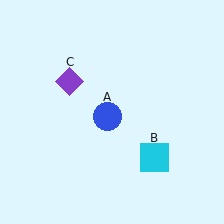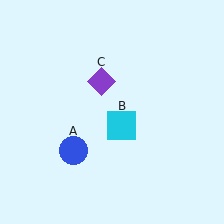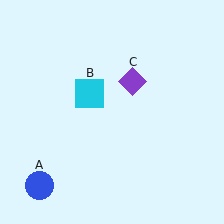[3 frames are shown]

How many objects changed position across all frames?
3 objects changed position: blue circle (object A), cyan square (object B), purple diamond (object C).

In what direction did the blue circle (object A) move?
The blue circle (object A) moved down and to the left.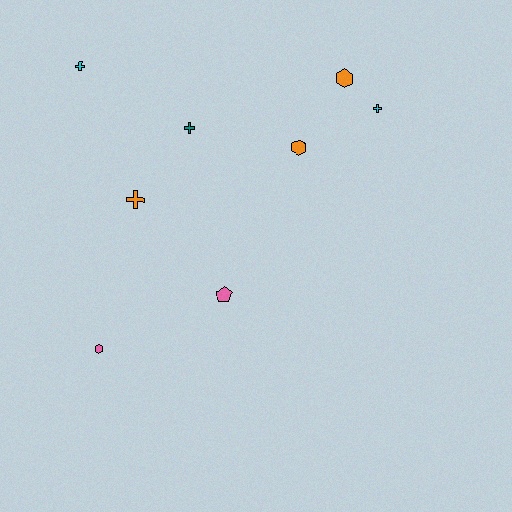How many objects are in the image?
There are 8 objects.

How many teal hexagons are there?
There are no teal hexagons.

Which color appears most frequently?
Orange, with 3 objects.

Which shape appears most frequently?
Cross, with 4 objects.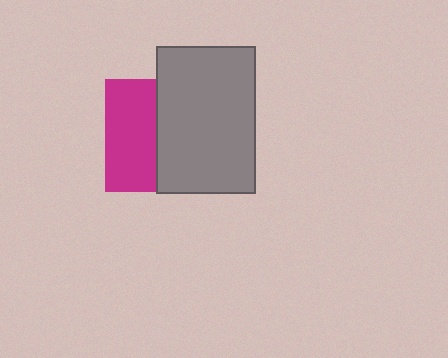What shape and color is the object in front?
The object in front is a gray rectangle.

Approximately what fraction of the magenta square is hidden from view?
Roughly 55% of the magenta square is hidden behind the gray rectangle.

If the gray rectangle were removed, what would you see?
You would see the complete magenta square.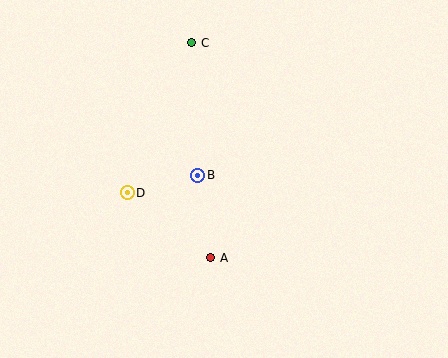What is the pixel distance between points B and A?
The distance between B and A is 83 pixels.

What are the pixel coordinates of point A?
Point A is at (211, 258).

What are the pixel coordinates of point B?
Point B is at (198, 175).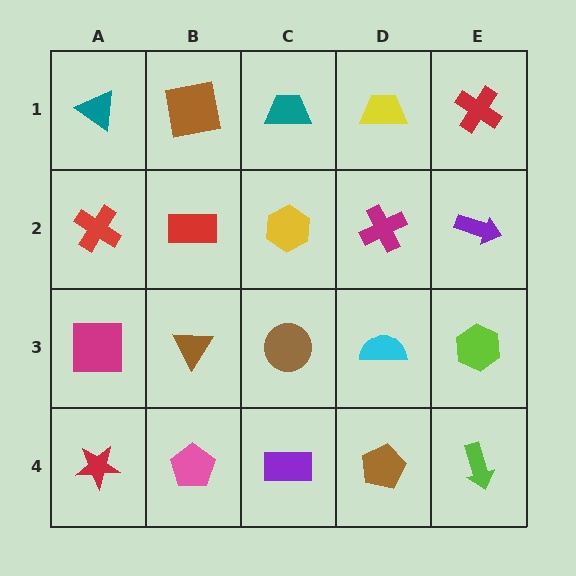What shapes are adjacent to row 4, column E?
A lime hexagon (row 3, column E), a brown pentagon (row 4, column D).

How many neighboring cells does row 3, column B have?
4.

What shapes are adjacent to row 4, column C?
A brown circle (row 3, column C), a pink pentagon (row 4, column B), a brown pentagon (row 4, column D).